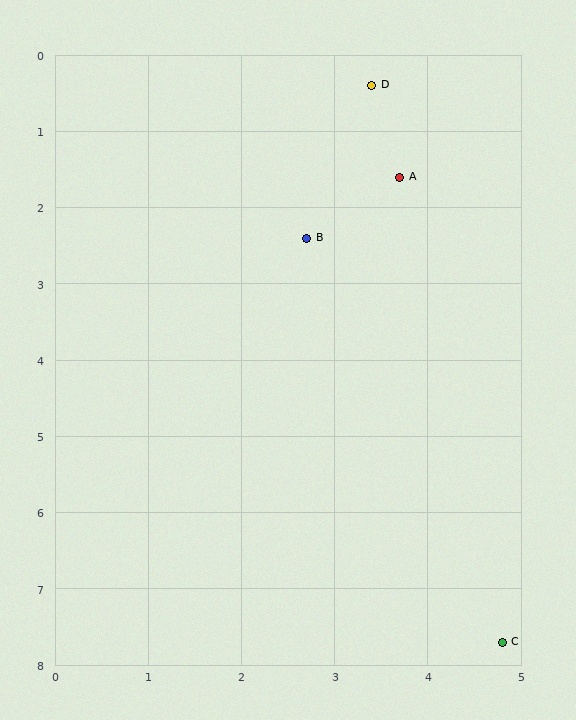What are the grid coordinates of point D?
Point D is at approximately (3.4, 0.4).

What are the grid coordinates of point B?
Point B is at approximately (2.7, 2.4).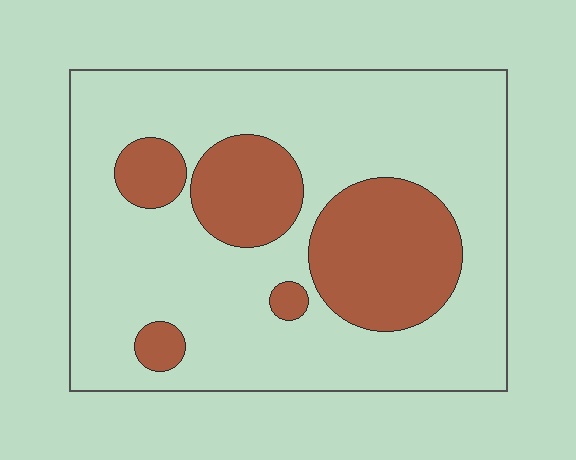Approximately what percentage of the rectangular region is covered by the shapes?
Approximately 25%.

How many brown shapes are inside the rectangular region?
5.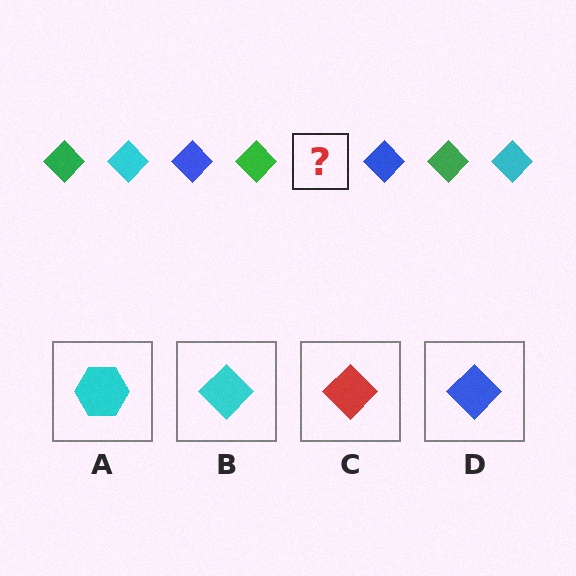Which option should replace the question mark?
Option B.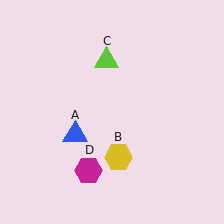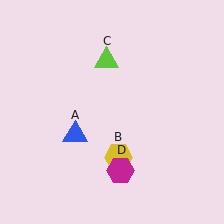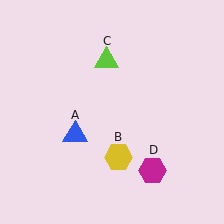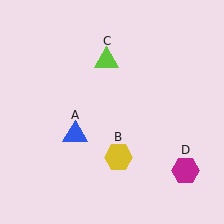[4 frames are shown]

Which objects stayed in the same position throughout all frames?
Blue triangle (object A) and yellow hexagon (object B) and lime triangle (object C) remained stationary.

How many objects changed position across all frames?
1 object changed position: magenta hexagon (object D).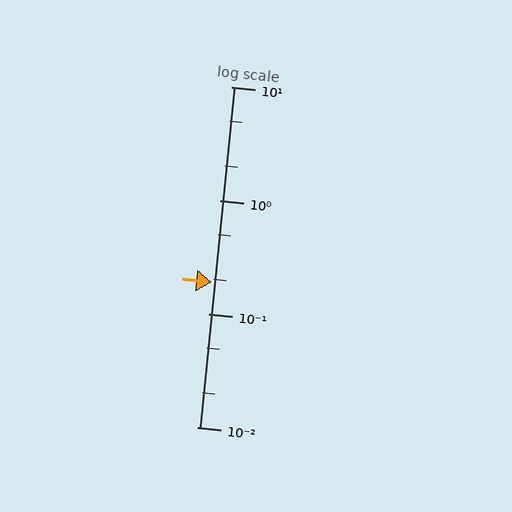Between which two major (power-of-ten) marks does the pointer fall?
The pointer is between 0.1 and 1.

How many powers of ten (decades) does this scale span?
The scale spans 3 decades, from 0.01 to 10.